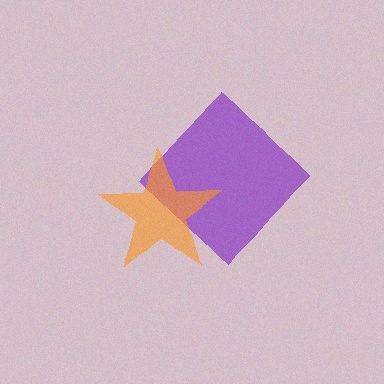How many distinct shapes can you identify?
There are 2 distinct shapes: a purple diamond, an orange star.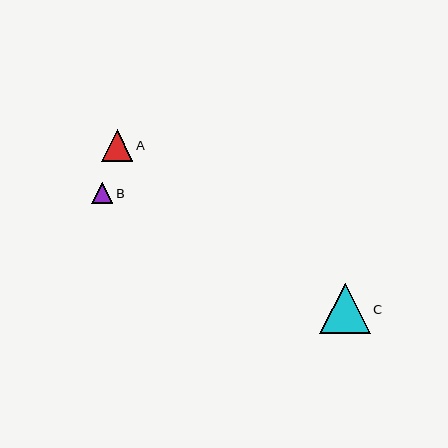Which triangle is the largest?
Triangle C is the largest with a size of approximately 51 pixels.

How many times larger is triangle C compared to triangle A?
Triangle C is approximately 1.6 times the size of triangle A.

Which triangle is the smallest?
Triangle B is the smallest with a size of approximately 21 pixels.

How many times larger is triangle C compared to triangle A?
Triangle C is approximately 1.6 times the size of triangle A.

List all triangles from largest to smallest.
From largest to smallest: C, A, B.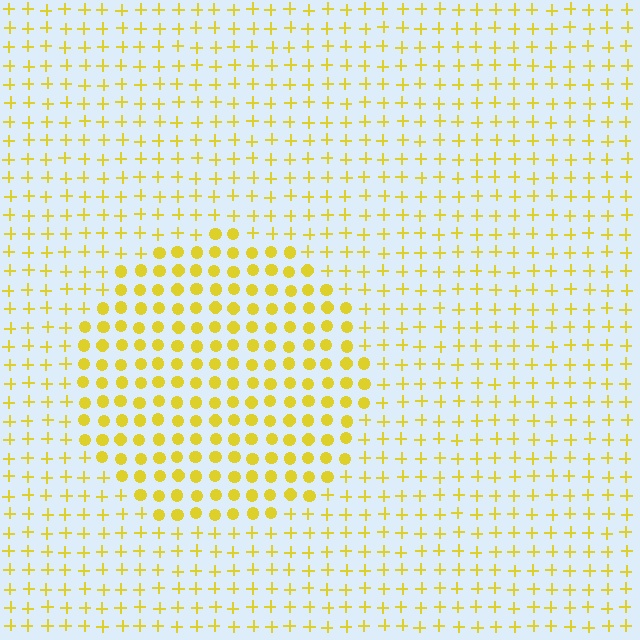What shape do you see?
I see a circle.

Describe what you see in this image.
The image is filled with small yellow elements arranged in a uniform grid. A circle-shaped region contains circles, while the surrounding area contains plus signs. The boundary is defined purely by the change in element shape.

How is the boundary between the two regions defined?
The boundary is defined by a change in element shape: circles inside vs. plus signs outside. All elements share the same color and spacing.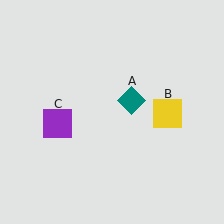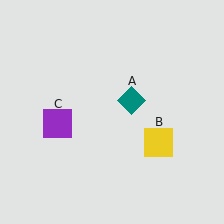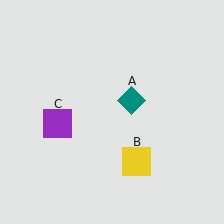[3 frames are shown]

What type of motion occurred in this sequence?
The yellow square (object B) rotated clockwise around the center of the scene.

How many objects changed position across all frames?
1 object changed position: yellow square (object B).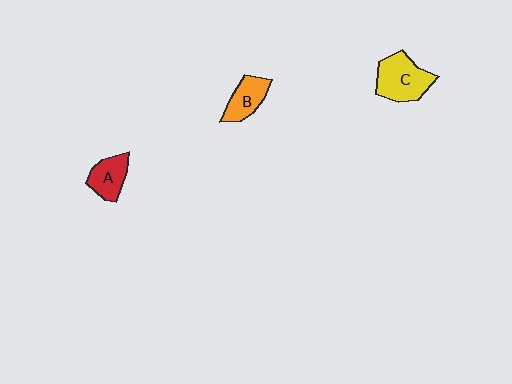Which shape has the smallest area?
Shape A (red).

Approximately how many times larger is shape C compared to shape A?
Approximately 1.5 times.